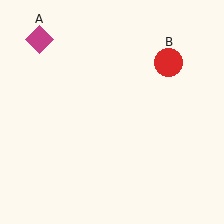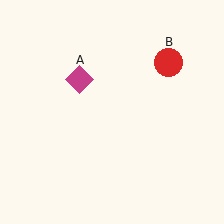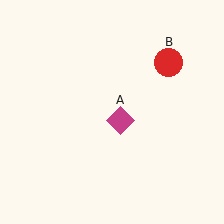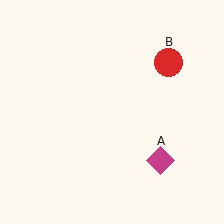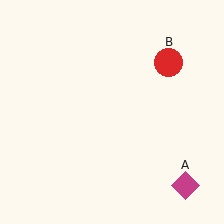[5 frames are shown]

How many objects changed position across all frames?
1 object changed position: magenta diamond (object A).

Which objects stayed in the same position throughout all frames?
Red circle (object B) remained stationary.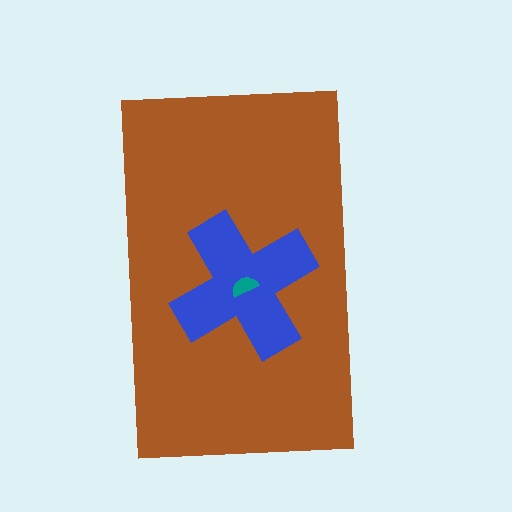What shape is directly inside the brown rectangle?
The blue cross.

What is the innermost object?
The teal semicircle.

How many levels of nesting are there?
3.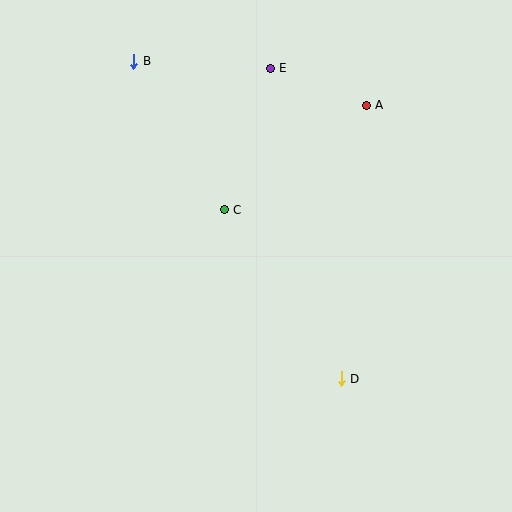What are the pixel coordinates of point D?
Point D is at (341, 379).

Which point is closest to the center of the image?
Point C at (224, 210) is closest to the center.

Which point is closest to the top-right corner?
Point A is closest to the top-right corner.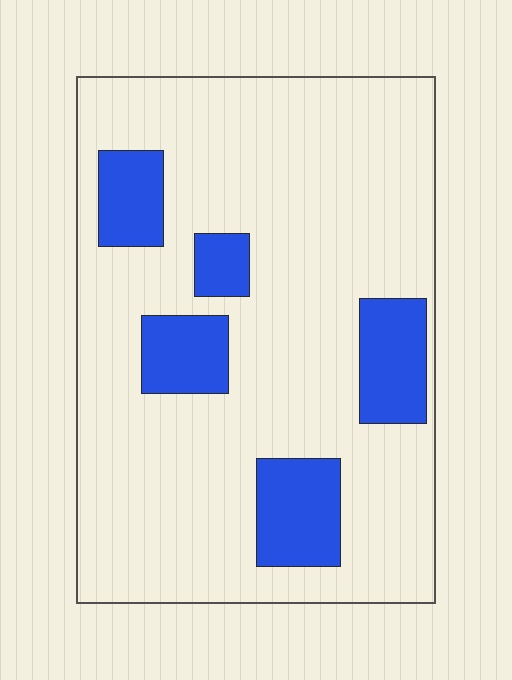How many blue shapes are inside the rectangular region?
5.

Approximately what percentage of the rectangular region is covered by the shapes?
Approximately 20%.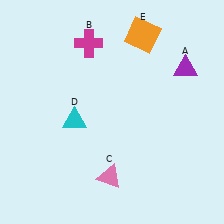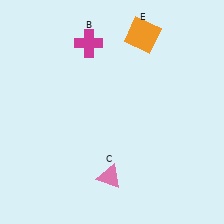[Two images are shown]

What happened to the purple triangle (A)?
The purple triangle (A) was removed in Image 2. It was in the top-right area of Image 1.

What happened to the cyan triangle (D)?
The cyan triangle (D) was removed in Image 2. It was in the bottom-left area of Image 1.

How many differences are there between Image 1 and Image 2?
There are 2 differences between the two images.